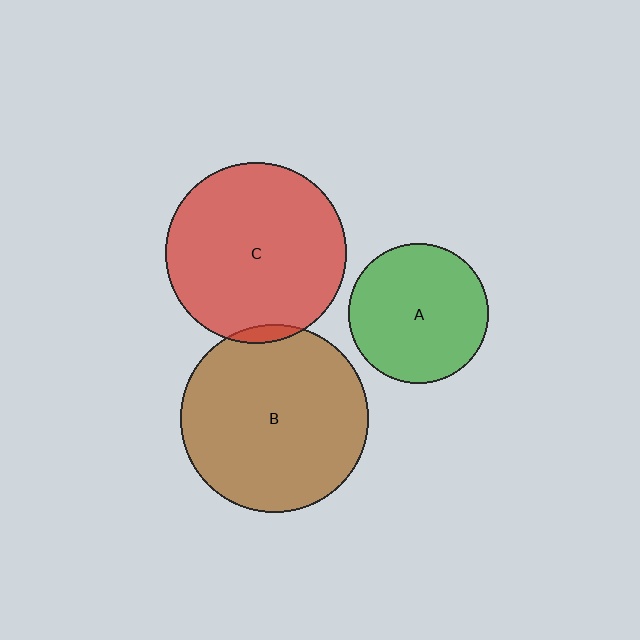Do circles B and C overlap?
Yes.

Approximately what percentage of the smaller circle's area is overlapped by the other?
Approximately 5%.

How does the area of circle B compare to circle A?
Approximately 1.8 times.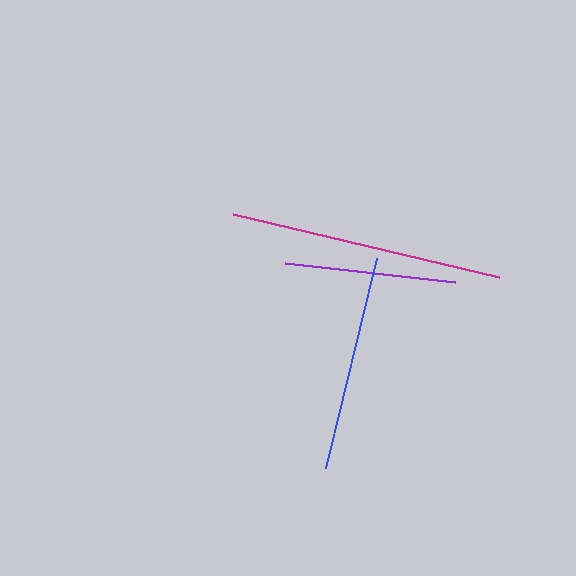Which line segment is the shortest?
The purple line is the shortest at approximately 171 pixels.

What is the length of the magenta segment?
The magenta segment is approximately 274 pixels long.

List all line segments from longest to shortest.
From longest to shortest: magenta, blue, purple.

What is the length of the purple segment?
The purple segment is approximately 171 pixels long.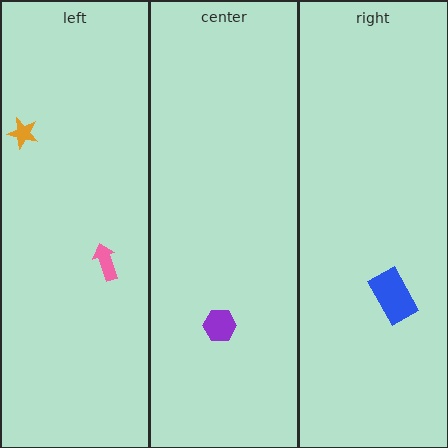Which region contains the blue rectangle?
The right region.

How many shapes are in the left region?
2.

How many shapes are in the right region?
1.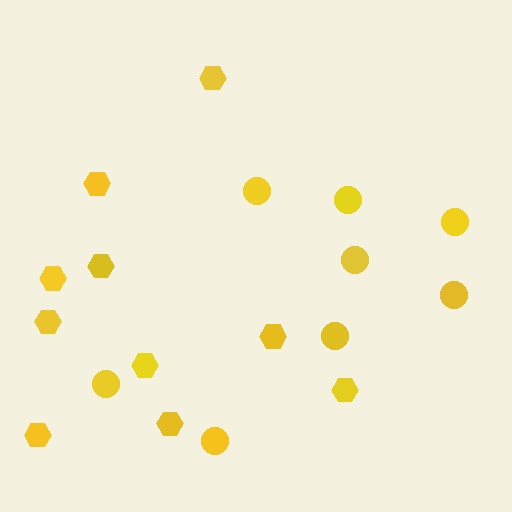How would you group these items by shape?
There are 2 groups: one group of hexagons (10) and one group of circles (8).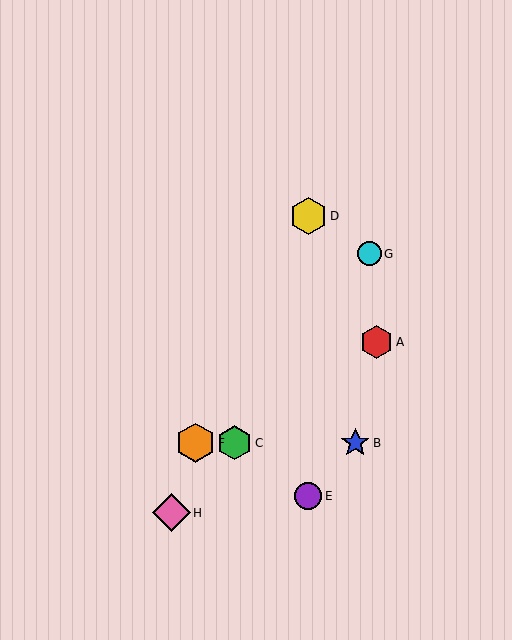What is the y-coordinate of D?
Object D is at y≈216.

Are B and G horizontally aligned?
No, B is at y≈443 and G is at y≈254.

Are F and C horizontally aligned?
Yes, both are at y≈443.